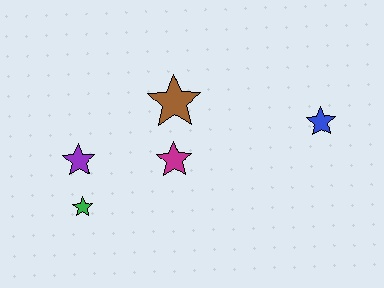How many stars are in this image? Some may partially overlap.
There are 5 stars.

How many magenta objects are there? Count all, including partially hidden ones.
There is 1 magenta object.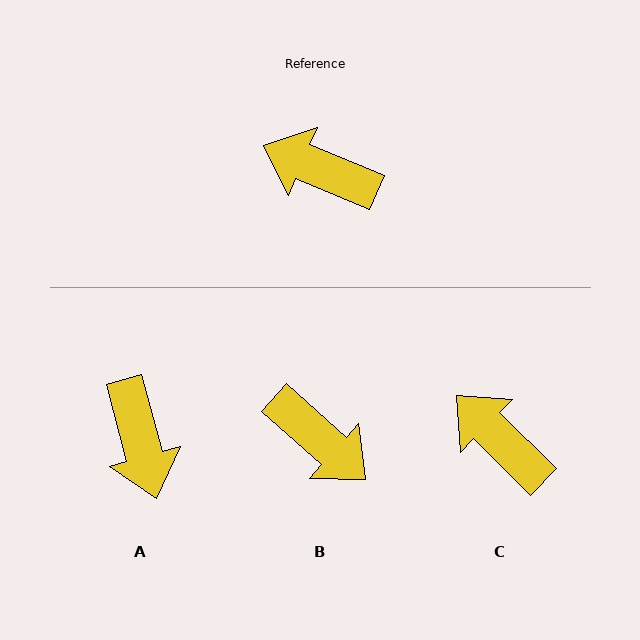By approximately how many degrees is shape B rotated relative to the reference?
Approximately 161 degrees counter-clockwise.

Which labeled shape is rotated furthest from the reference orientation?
B, about 161 degrees away.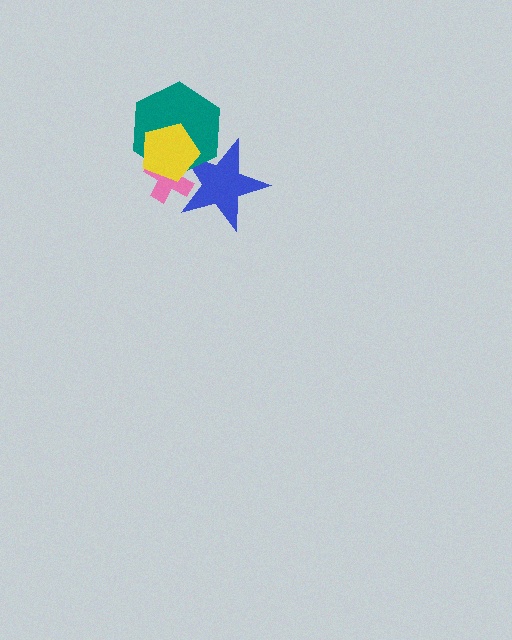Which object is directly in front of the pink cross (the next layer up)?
The blue star is directly in front of the pink cross.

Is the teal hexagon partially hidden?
Yes, it is partially covered by another shape.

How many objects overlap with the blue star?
3 objects overlap with the blue star.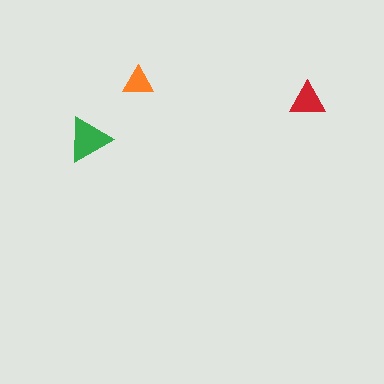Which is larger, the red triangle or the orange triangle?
The red one.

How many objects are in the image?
There are 3 objects in the image.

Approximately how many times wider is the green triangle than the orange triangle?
About 1.5 times wider.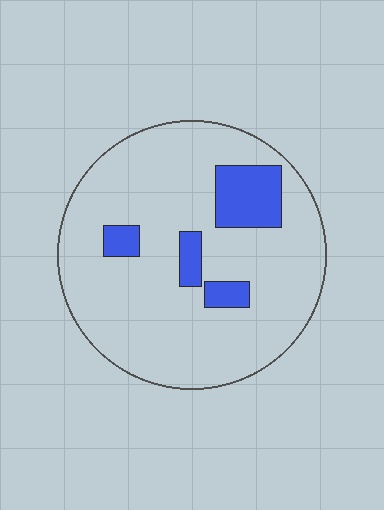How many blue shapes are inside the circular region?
4.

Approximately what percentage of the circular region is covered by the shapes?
Approximately 15%.